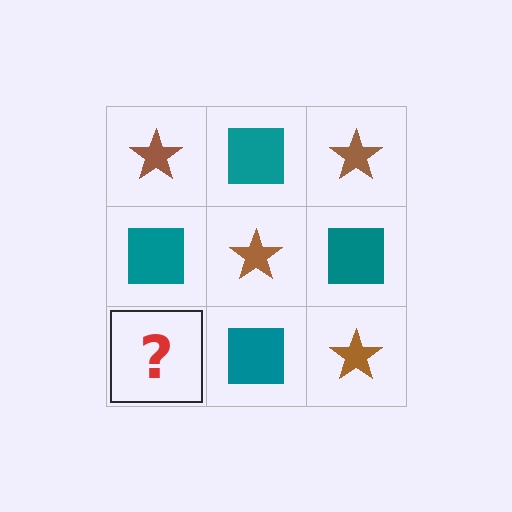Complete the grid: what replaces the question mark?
The question mark should be replaced with a brown star.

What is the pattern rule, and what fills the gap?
The rule is that it alternates brown star and teal square in a checkerboard pattern. The gap should be filled with a brown star.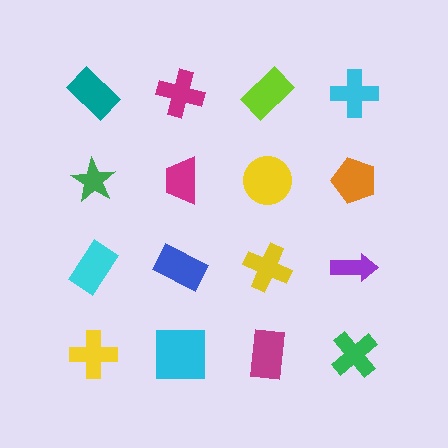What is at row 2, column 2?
A magenta trapezoid.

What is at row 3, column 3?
A yellow cross.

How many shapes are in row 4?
4 shapes.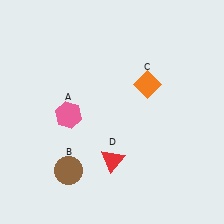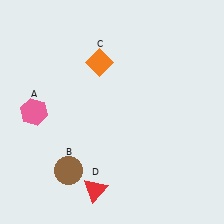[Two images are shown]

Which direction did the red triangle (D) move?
The red triangle (D) moved down.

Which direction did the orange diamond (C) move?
The orange diamond (C) moved left.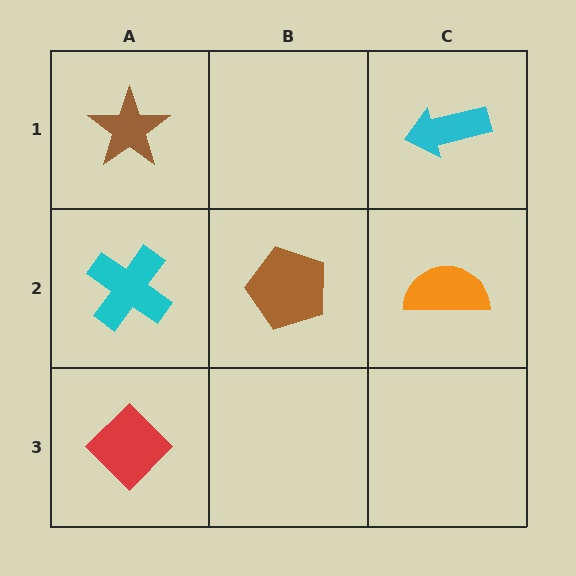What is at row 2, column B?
A brown pentagon.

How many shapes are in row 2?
3 shapes.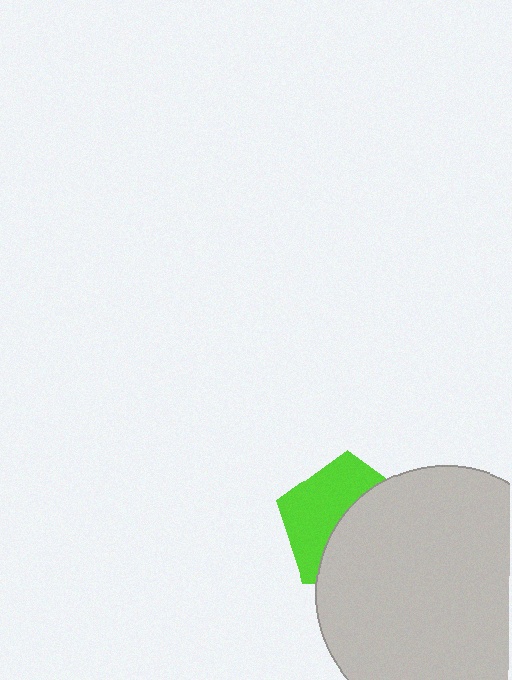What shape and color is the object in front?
The object in front is a light gray circle.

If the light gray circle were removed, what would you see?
You would see the complete lime pentagon.